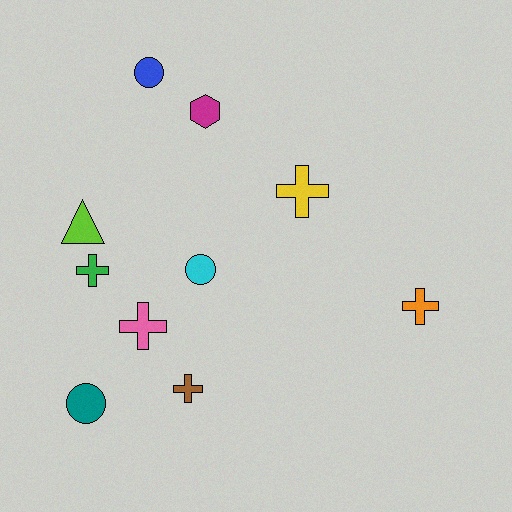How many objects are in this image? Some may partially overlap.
There are 10 objects.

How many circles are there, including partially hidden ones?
There are 3 circles.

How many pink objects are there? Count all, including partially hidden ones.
There is 1 pink object.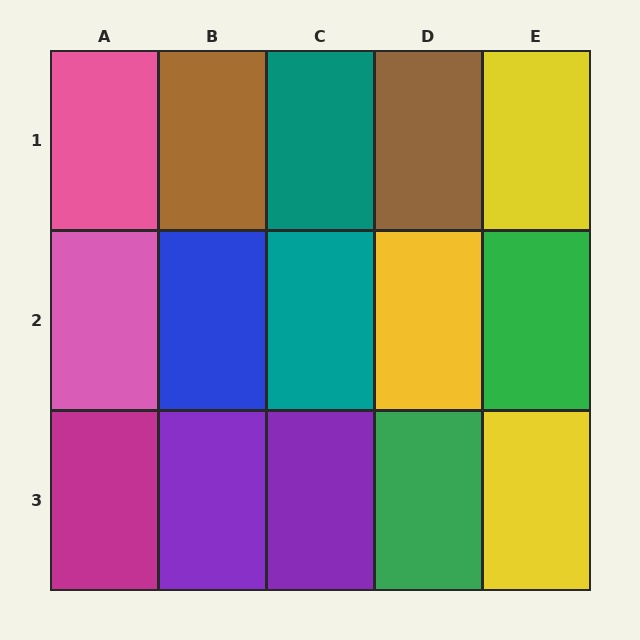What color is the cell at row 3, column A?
Magenta.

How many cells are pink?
2 cells are pink.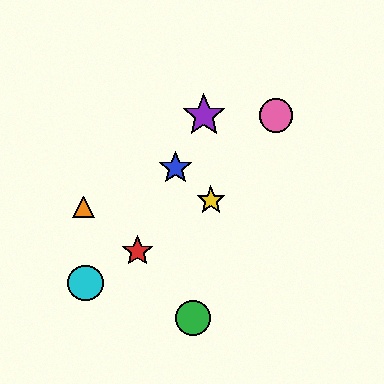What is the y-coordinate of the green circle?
The green circle is at y≈318.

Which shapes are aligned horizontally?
The purple star, the pink circle are aligned horizontally.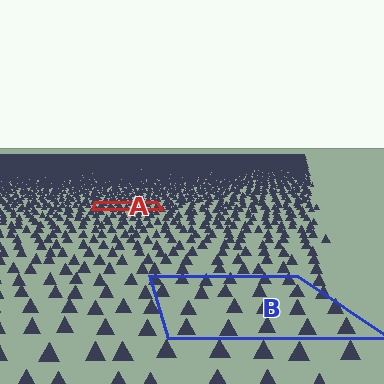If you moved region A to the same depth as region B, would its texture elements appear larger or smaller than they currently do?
They would appear larger. At a closer depth, the same texture elements are projected at a bigger on-screen size.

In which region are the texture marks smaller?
The texture marks are smaller in region A, because it is farther away.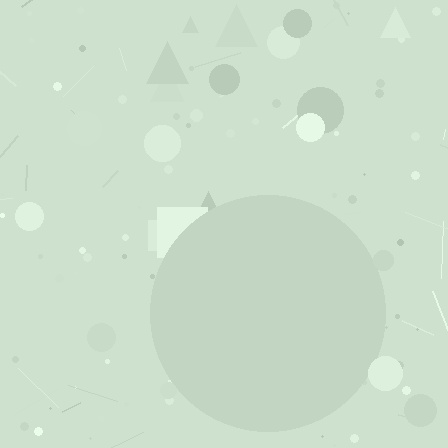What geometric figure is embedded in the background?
A circle is embedded in the background.